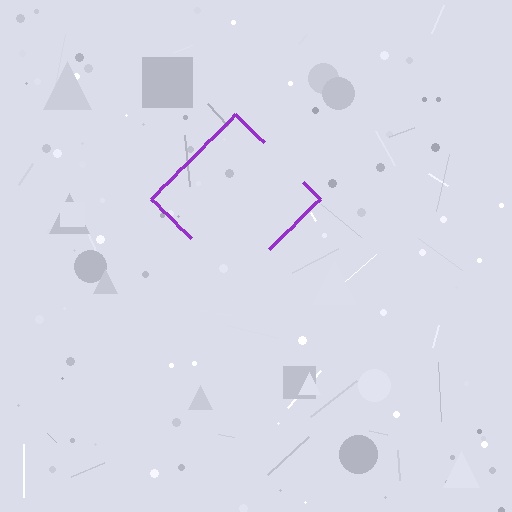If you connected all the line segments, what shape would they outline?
They would outline a diamond.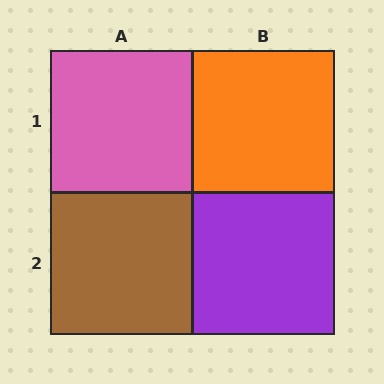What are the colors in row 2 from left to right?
Brown, purple.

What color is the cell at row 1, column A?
Pink.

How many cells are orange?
1 cell is orange.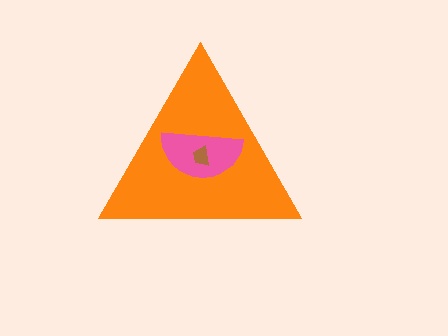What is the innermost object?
The brown trapezoid.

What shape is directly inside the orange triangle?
The pink semicircle.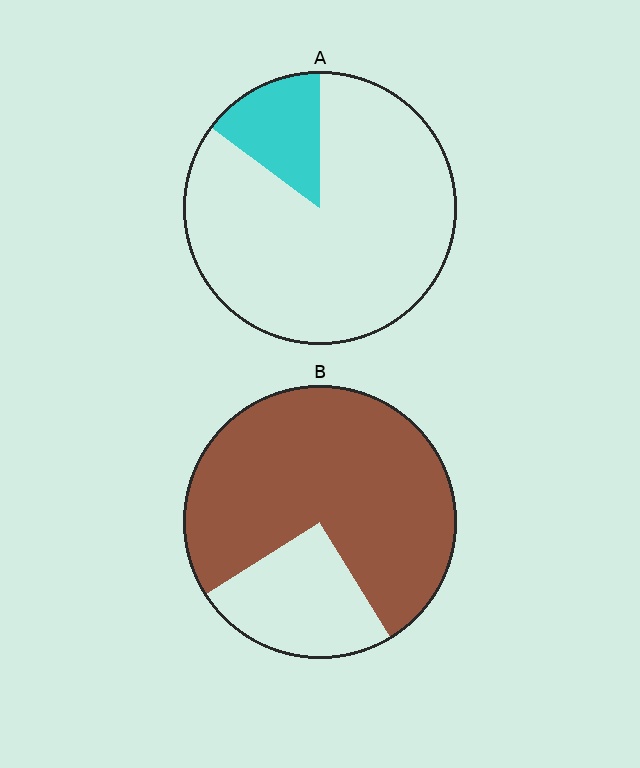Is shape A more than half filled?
No.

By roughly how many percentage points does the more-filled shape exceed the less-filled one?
By roughly 60 percentage points (B over A).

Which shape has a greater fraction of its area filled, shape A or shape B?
Shape B.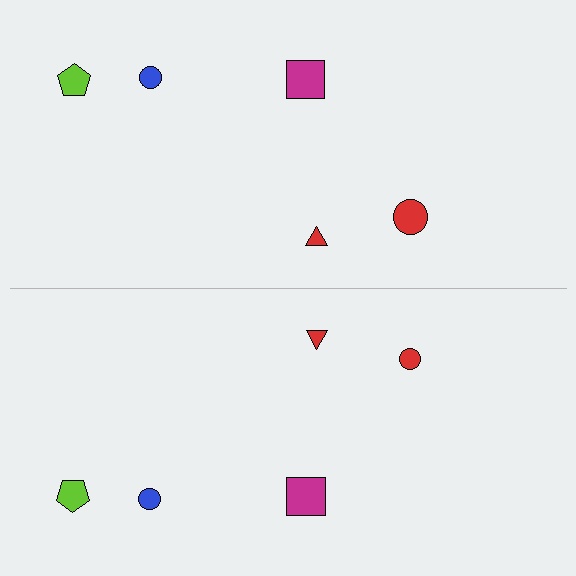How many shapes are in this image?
There are 10 shapes in this image.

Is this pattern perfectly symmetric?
No, the pattern is not perfectly symmetric. The red circle on the bottom side has a different size than its mirror counterpart.